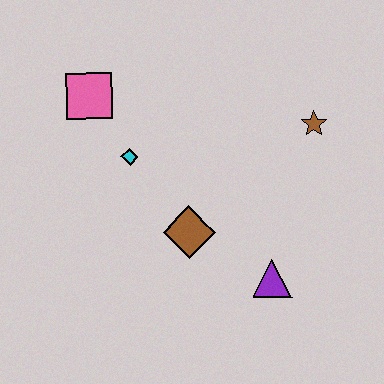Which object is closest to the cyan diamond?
The pink square is closest to the cyan diamond.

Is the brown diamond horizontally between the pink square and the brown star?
Yes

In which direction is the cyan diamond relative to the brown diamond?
The cyan diamond is above the brown diamond.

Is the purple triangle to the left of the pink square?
No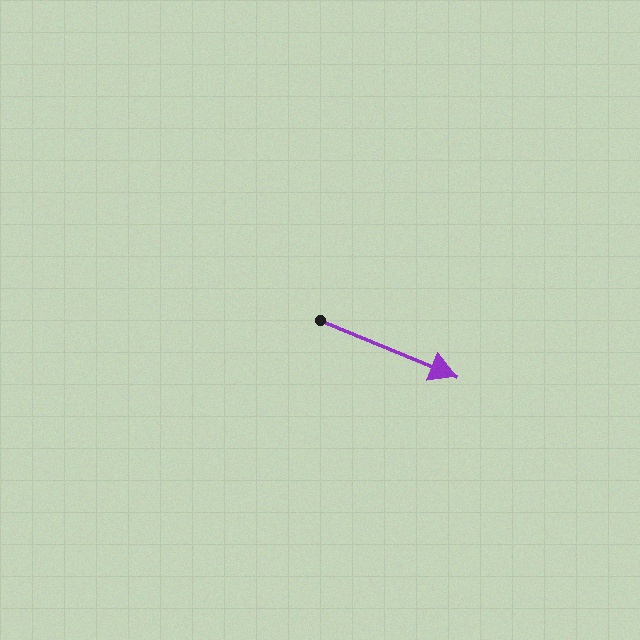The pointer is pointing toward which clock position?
Roughly 4 o'clock.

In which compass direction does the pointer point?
Southeast.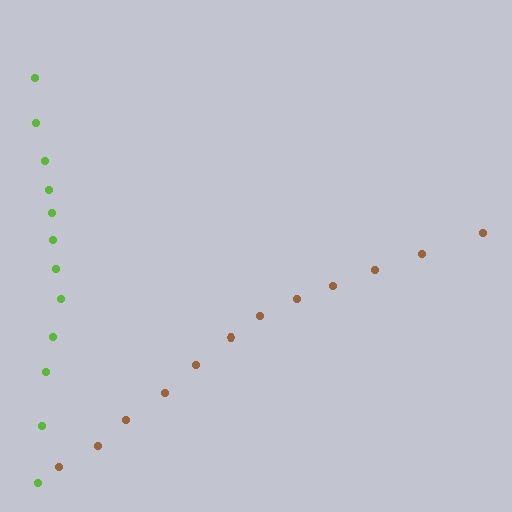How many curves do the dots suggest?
There are 2 distinct paths.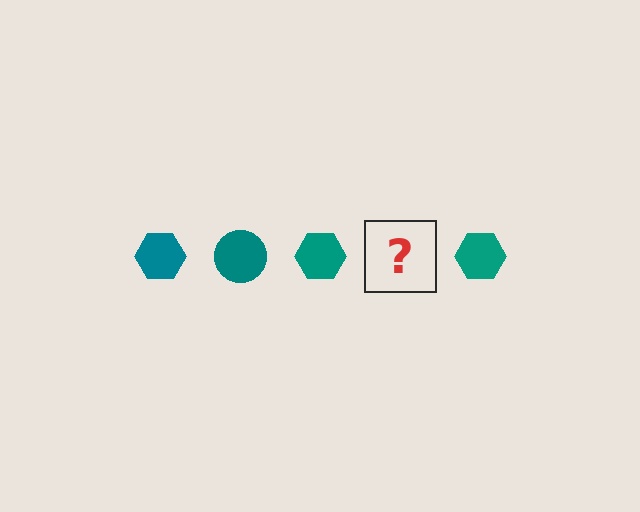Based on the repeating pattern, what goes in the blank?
The blank should be a teal circle.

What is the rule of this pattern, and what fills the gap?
The rule is that the pattern cycles through hexagon, circle shapes in teal. The gap should be filled with a teal circle.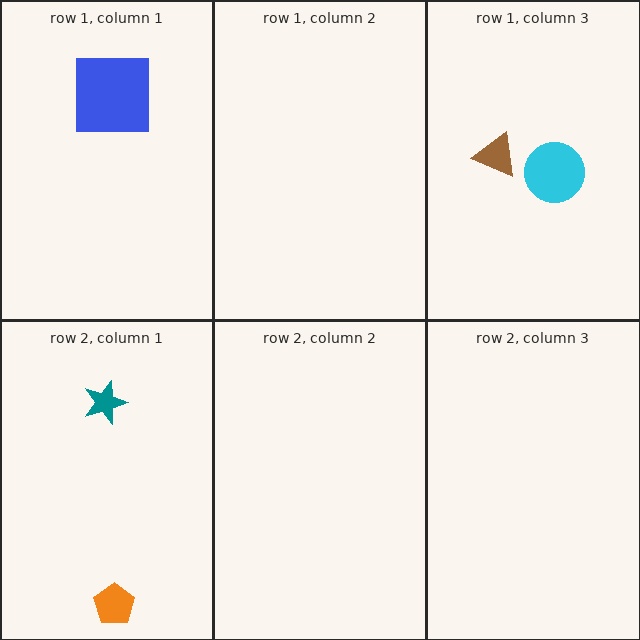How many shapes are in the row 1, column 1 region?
1.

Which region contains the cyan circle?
The row 1, column 3 region.